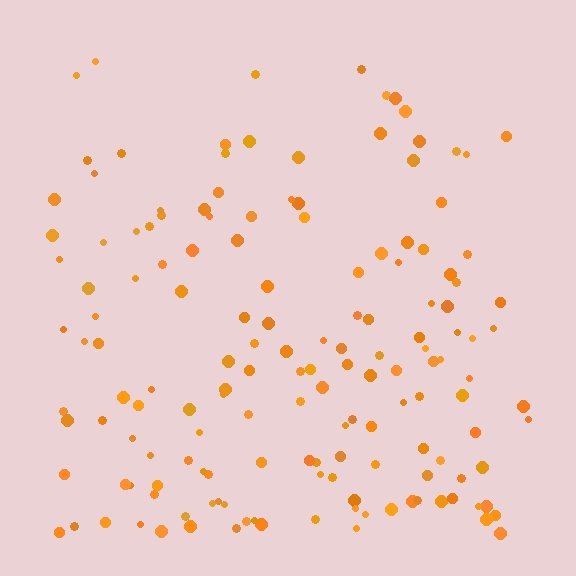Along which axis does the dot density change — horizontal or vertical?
Vertical.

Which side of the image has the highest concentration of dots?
The bottom.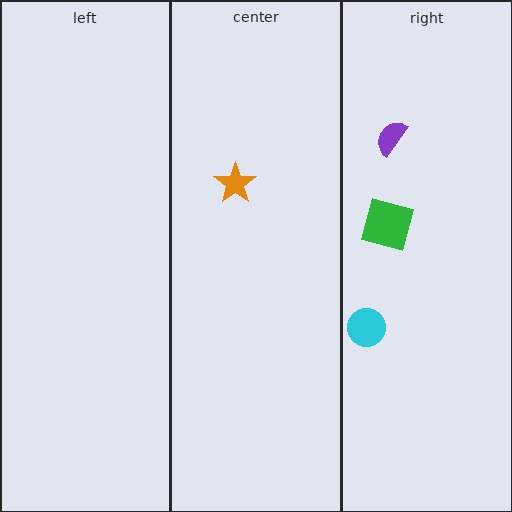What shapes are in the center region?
The orange star.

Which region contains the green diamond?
The right region.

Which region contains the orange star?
The center region.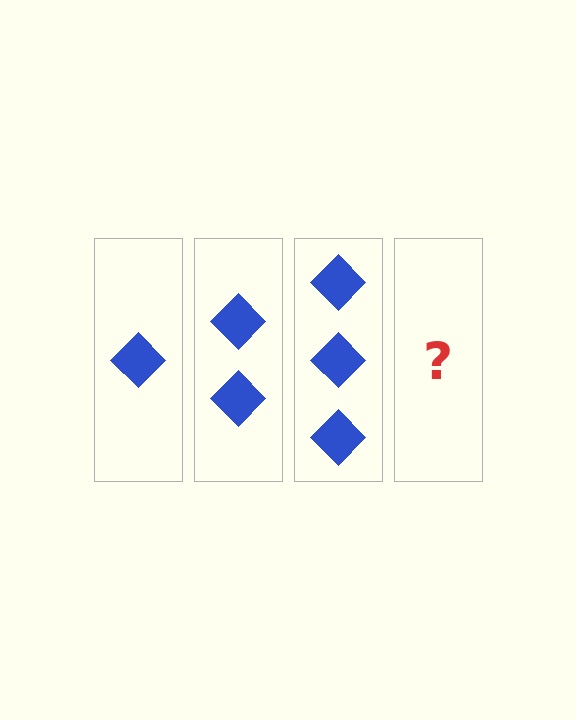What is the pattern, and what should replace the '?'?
The pattern is that each step adds one more diamond. The '?' should be 4 diamonds.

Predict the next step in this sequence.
The next step is 4 diamonds.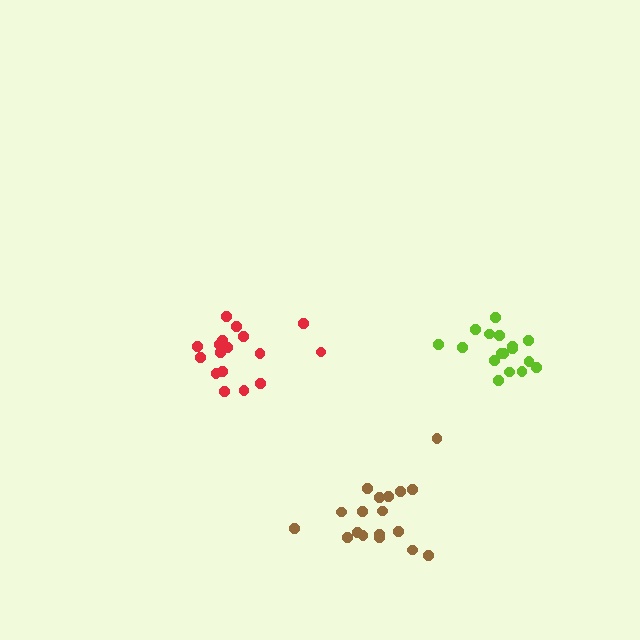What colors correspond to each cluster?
The clusters are colored: lime, red, brown.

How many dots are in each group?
Group 1: 17 dots, Group 2: 17 dots, Group 3: 18 dots (52 total).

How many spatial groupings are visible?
There are 3 spatial groupings.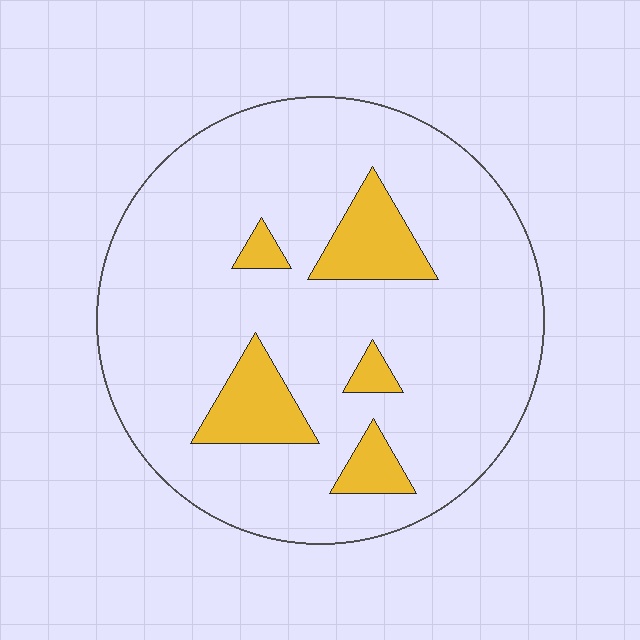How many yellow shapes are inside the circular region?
5.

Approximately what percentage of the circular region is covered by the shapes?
Approximately 15%.